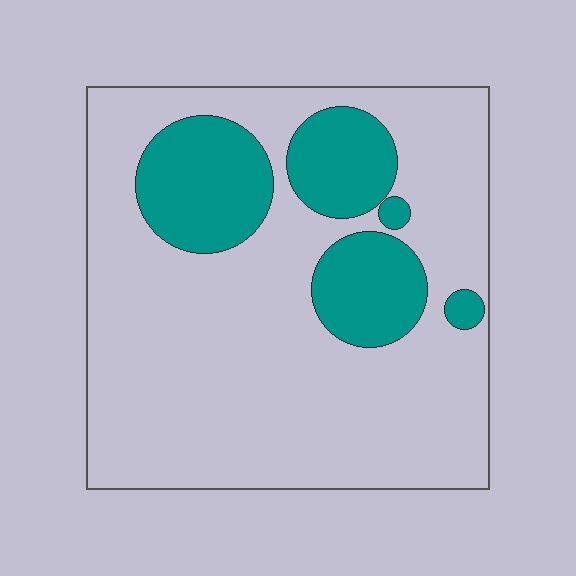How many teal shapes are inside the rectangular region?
5.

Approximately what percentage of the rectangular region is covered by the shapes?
Approximately 25%.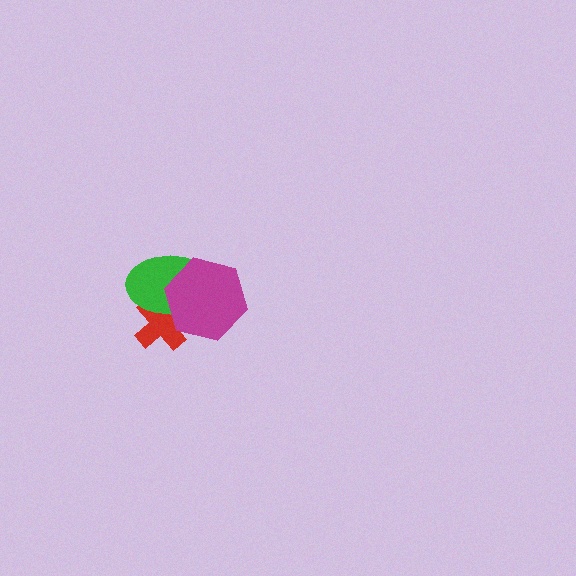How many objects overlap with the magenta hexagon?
2 objects overlap with the magenta hexagon.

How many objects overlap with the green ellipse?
2 objects overlap with the green ellipse.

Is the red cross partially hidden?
Yes, it is partially covered by another shape.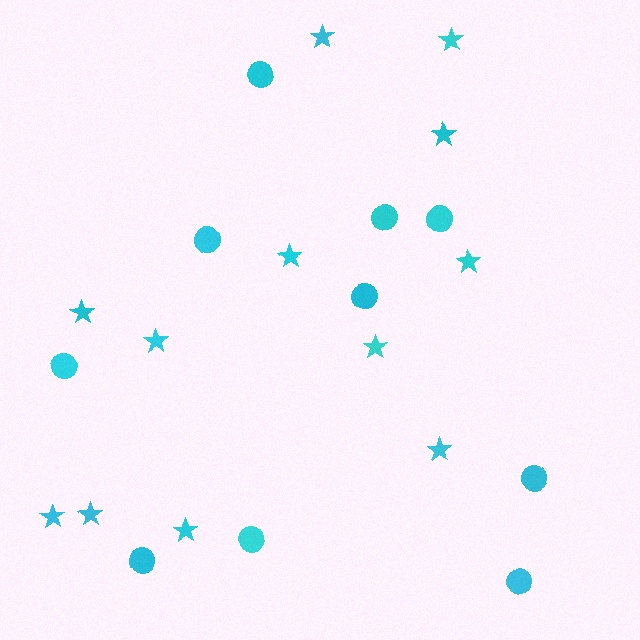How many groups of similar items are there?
There are 2 groups: one group of stars (12) and one group of circles (10).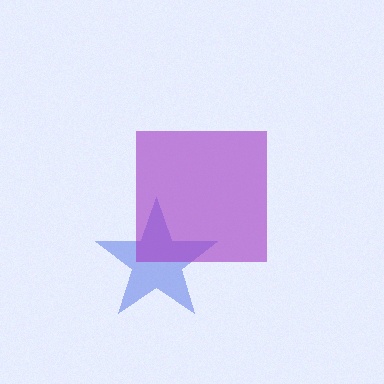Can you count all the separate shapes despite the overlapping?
Yes, there are 2 separate shapes.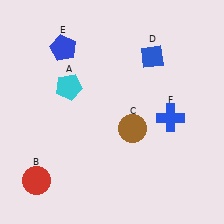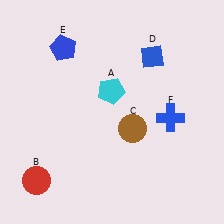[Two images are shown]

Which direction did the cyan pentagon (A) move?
The cyan pentagon (A) moved right.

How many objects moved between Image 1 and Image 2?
1 object moved between the two images.